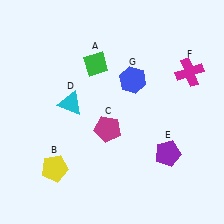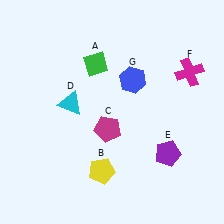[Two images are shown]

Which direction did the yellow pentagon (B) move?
The yellow pentagon (B) moved right.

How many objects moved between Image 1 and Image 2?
1 object moved between the two images.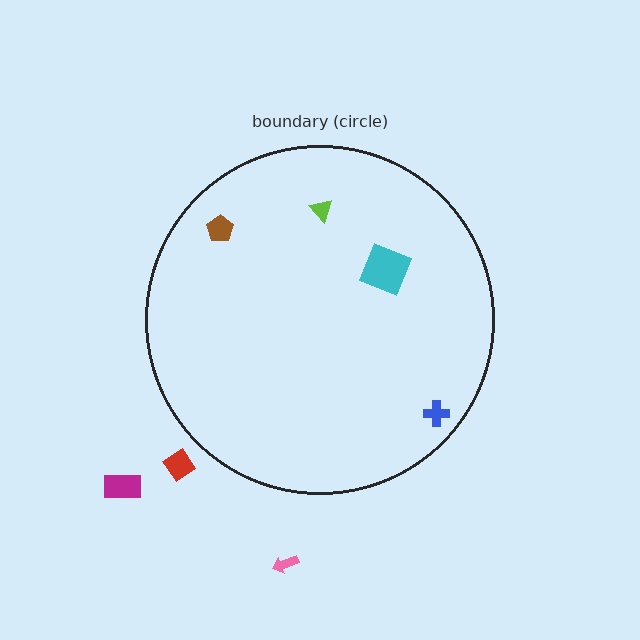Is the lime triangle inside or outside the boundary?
Inside.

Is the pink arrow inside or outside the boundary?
Outside.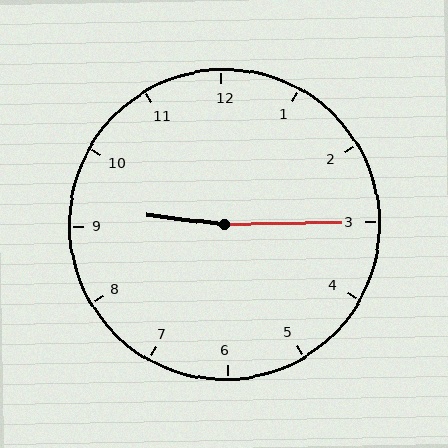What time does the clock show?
9:15.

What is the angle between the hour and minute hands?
Approximately 172 degrees.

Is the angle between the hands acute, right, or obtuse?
It is obtuse.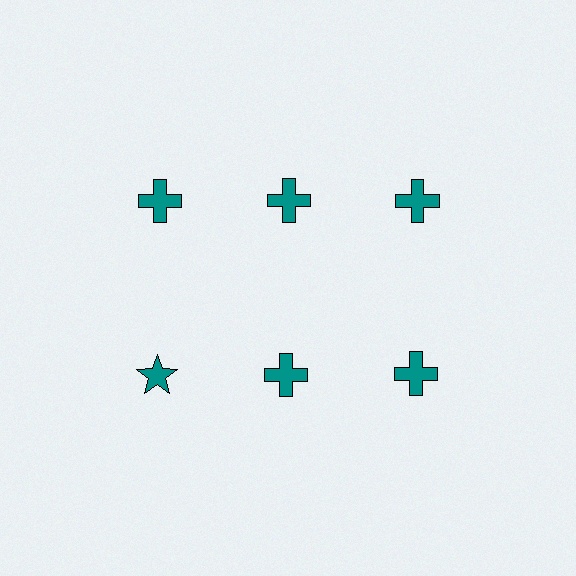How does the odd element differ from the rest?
It has a different shape: star instead of cross.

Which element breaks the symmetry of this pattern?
The teal star in the second row, leftmost column breaks the symmetry. All other shapes are teal crosses.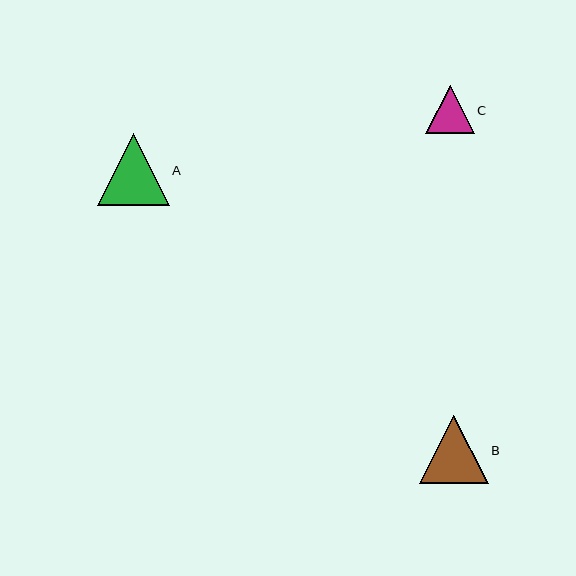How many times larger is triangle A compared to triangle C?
Triangle A is approximately 1.5 times the size of triangle C.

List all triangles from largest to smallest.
From largest to smallest: A, B, C.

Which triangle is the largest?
Triangle A is the largest with a size of approximately 72 pixels.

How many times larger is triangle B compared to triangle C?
Triangle B is approximately 1.4 times the size of triangle C.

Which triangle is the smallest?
Triangle C is the smallest with a size of approximately 48 pixels.